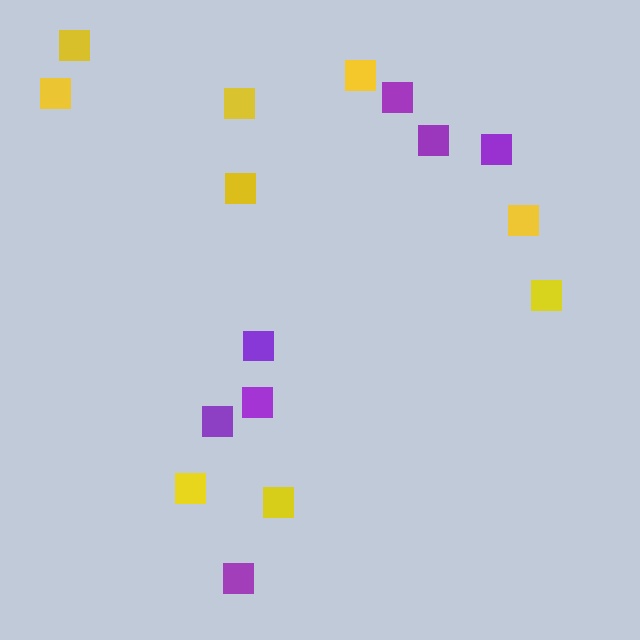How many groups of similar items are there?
There are 2 groups: one group of yellow squares (9) and one group of purple squares (7).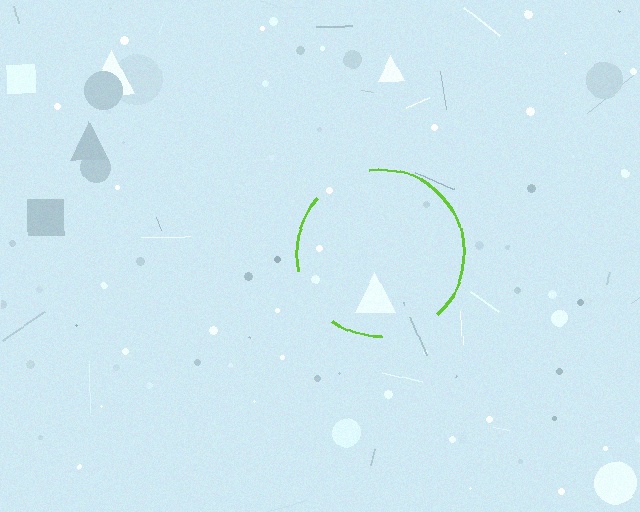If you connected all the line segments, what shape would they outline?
They would outline a circle.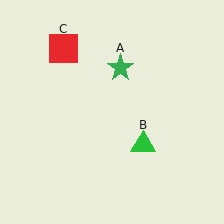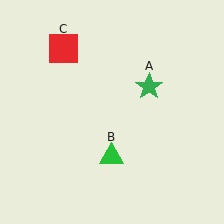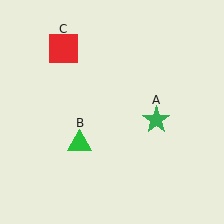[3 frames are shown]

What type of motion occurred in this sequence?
The green star (object A), green triangle (object B) rotated clockwise around the center of the scene.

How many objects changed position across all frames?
2 objects changed position: green star (object A), green triangle (object B).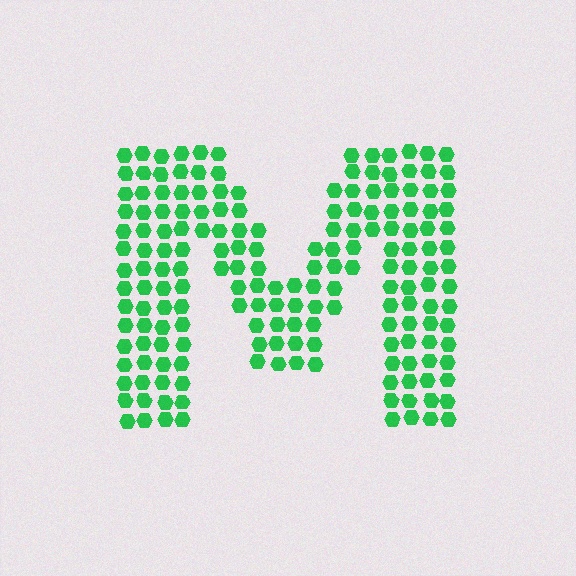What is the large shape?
The large shape is the letter M.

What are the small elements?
The small elements are hexagons.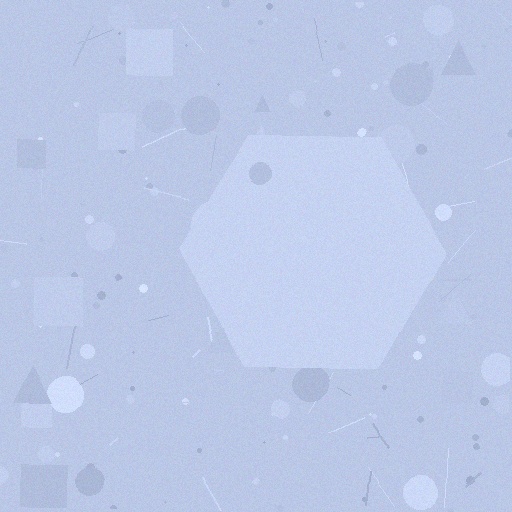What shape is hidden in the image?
A hexagon is hidden in the image.